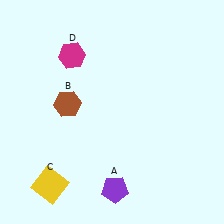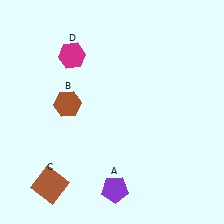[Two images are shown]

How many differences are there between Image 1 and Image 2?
There is 1 difference between the two images.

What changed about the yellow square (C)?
In Image 1, C is yellow. In Image 2, it changed to brown.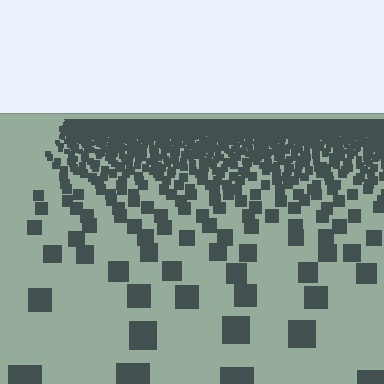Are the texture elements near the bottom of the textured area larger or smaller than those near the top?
Larger. Near the bottom, elements are closer to the viewer and appear at a bigger on-screen size.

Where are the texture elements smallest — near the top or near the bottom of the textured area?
Near the top.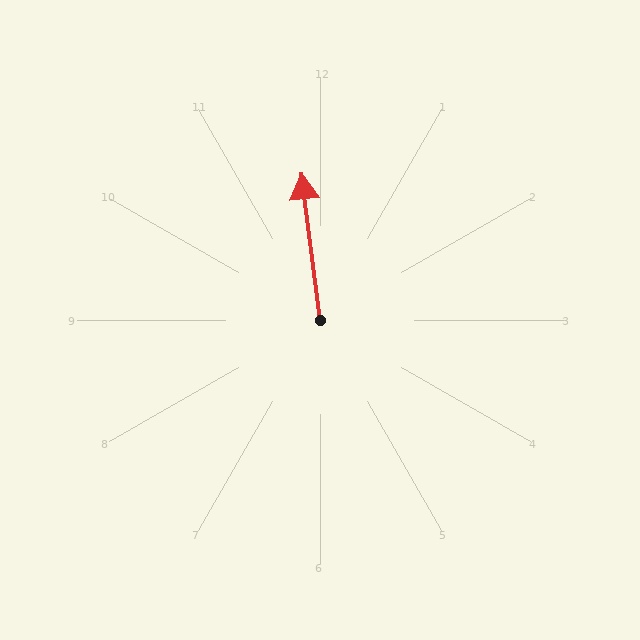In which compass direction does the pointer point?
North.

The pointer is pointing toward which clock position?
Roughly 12 o'clock.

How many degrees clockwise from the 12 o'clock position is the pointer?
Approximately 353 degrees.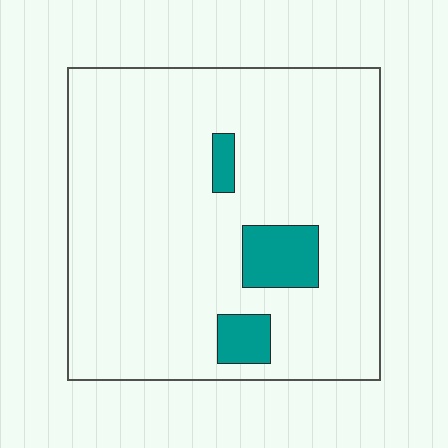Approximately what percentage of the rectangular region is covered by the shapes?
Approximately 10%.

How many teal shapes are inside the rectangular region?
3.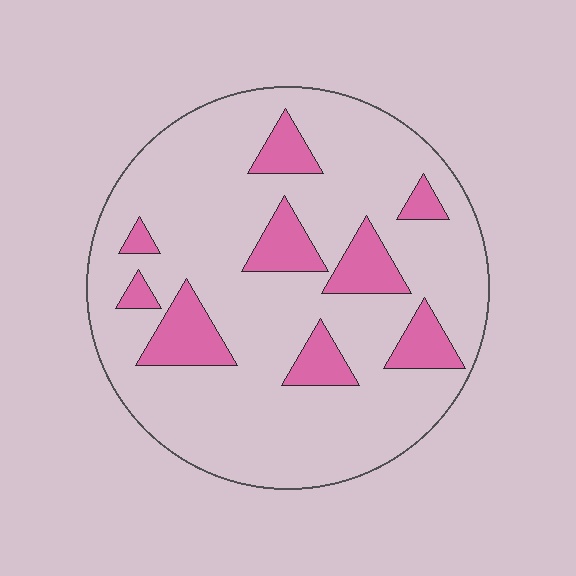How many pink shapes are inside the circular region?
9.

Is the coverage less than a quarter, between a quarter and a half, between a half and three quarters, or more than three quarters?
Less than a quarter.